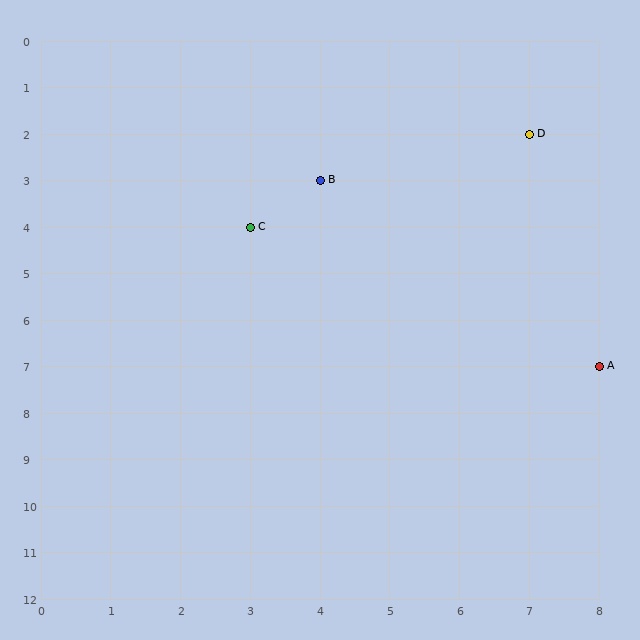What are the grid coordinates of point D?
Point D is at grid coordinates (7, 2).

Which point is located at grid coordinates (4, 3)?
Point B is at (4, 3).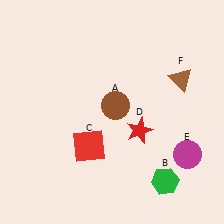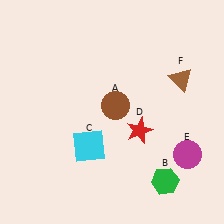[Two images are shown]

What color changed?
The square (C) changed from red in Image 1 to cyan in Image 2.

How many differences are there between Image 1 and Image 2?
There is 1 difference between the two images.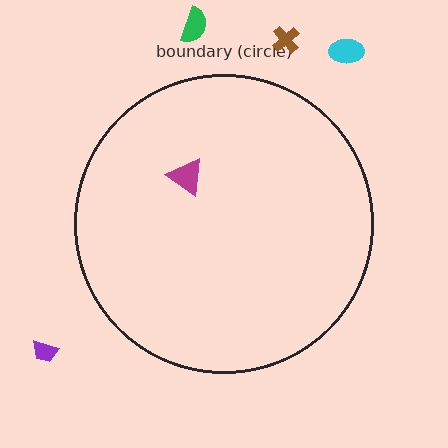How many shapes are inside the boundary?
1 inside, 4 outside.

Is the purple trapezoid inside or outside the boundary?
Outside.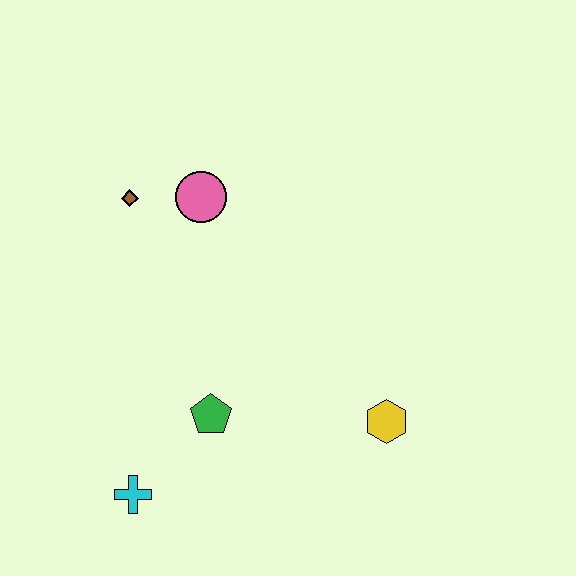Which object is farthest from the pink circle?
The cyan cross is farthest from the pink circle.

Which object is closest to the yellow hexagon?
The green pentagon is closest to the yellow hexagon.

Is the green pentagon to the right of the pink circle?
Yes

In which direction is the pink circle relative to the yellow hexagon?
The pink circle is above the yellow hexagon.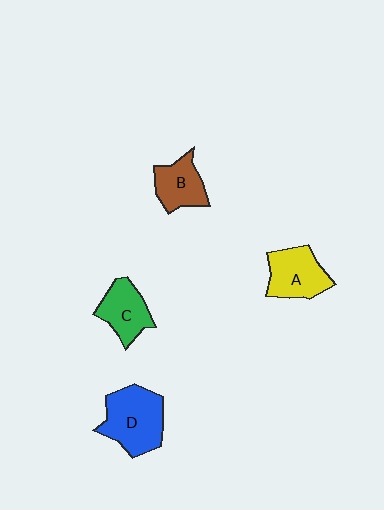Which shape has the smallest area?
Shape B (brown).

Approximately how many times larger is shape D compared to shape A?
Approximately 1.3 times.